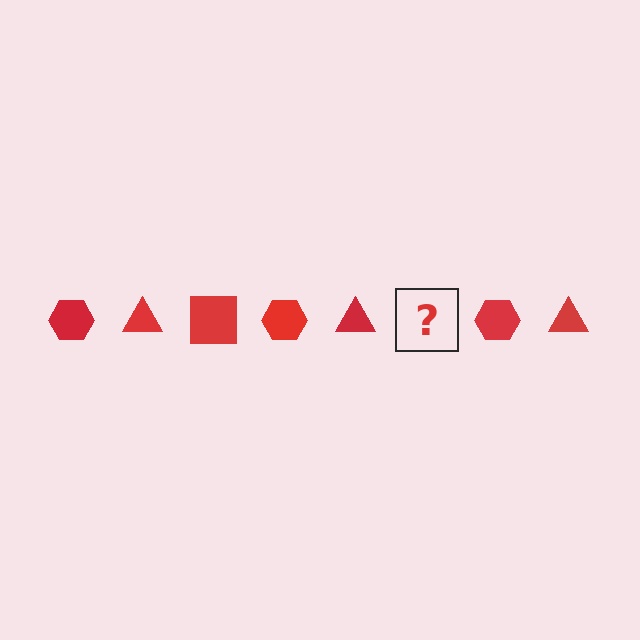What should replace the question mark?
The question mark should be replaced with a red square.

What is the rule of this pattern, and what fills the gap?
The rule is that the pattern cycles through hexagon, triangle, square shapes in red. The gap should be filled with a red square.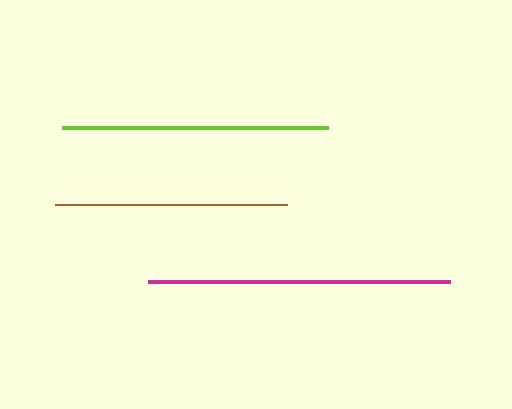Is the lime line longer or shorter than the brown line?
The lime line is longer than the brown line.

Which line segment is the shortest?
The brown line is the shortest at approximately 232 pixels.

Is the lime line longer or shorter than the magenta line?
The magenta line is longer than the lime line.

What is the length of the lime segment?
The lime segment is approximately 266 pixels long.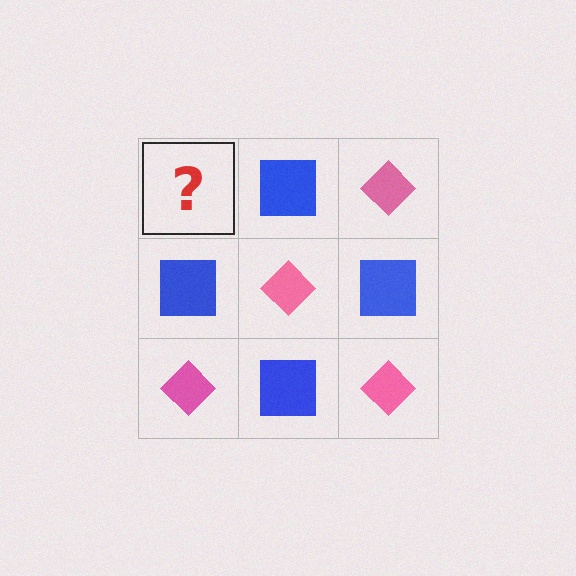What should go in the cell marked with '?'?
The missing cell should contain a pink diamond.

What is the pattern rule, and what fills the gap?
The rule is that it alternates pink diamond and blue square in a checkerboard pattern. The gap should be filled with a pink diamond.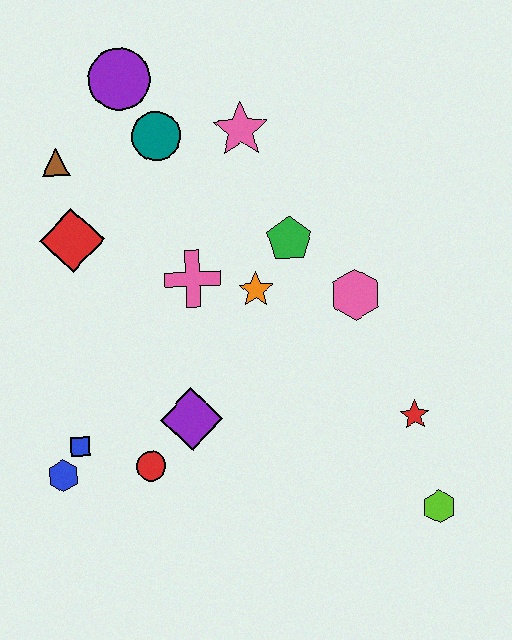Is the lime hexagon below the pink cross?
Yes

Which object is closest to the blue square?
The blue hexagon is closest to the blue square.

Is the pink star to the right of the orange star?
No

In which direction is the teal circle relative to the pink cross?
The teal circle is above the pink cross.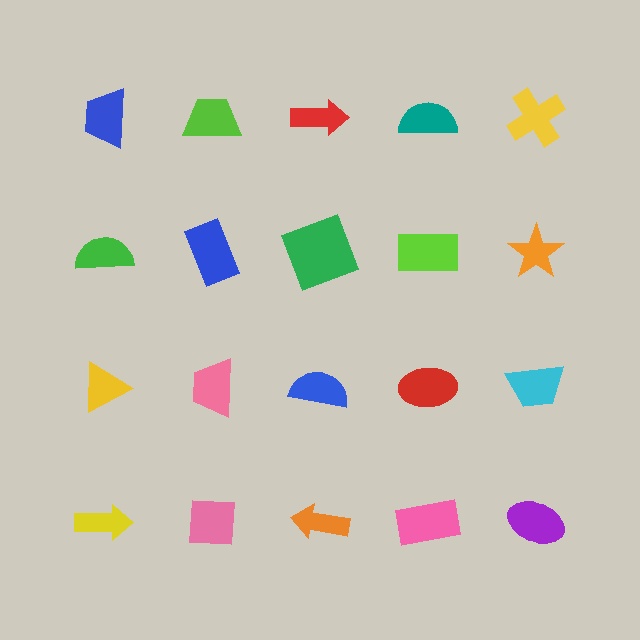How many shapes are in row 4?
5 shapes.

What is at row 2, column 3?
A green square.